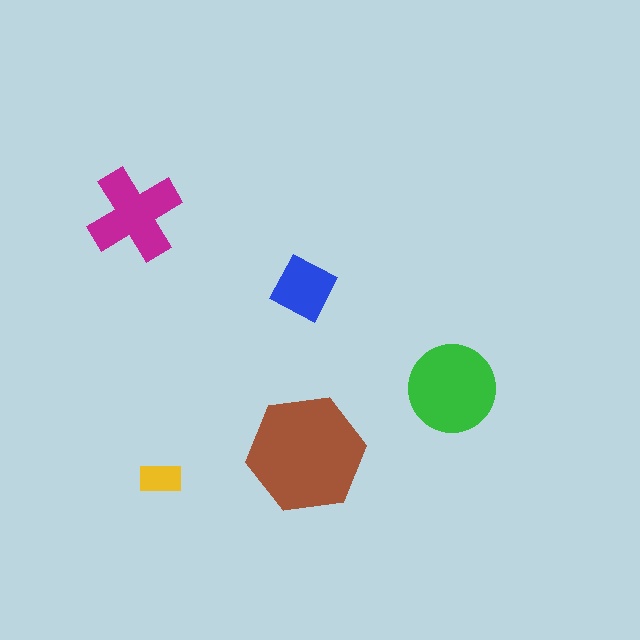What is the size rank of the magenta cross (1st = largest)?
3rd.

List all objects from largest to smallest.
The brown hexagon, the green circle, the magenta cross, the blue diamond, the yellow rectangle.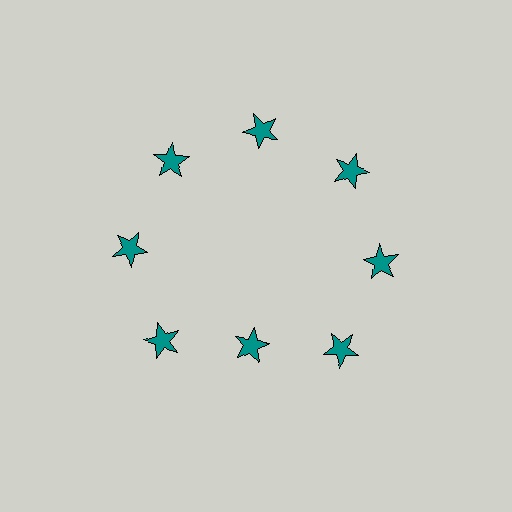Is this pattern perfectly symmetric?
No. The 8 teal stars are arranged in a ring, but one element near the 6 o'clock position is pulled inward toward the center, breaking the 8-fold rotational symmetry.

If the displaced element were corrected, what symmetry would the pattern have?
It would have 8-fold rotational symmetry — the pattern would map onto itself every 45 degrees.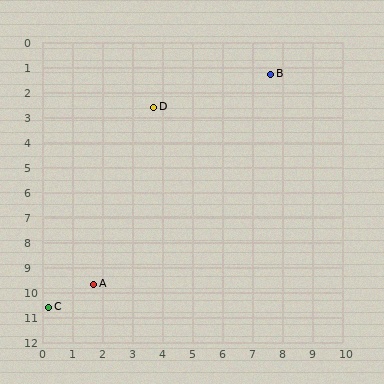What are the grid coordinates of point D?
Point D is at approximately (3.7, 2.6).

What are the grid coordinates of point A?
Point A is at approximately (1.7, 9.7).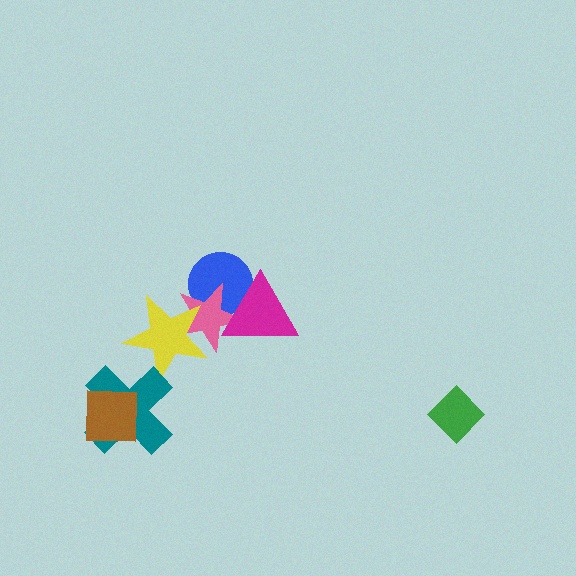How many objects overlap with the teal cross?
2 objects overlap with the teal cross.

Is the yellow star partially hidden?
Yes, it is partially covered by another shape.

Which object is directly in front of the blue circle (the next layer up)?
The pink star is directly in front of the blue circle.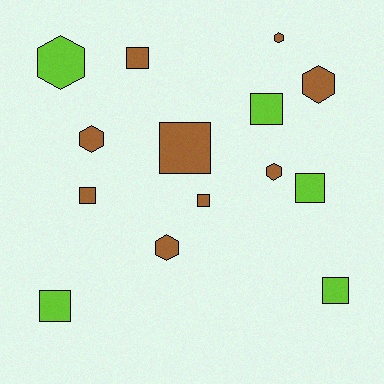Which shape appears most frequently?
Square, with 8 objects.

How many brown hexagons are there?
There are 5 brown hexagons.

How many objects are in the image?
There are 14 objects.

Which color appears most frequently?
Brown, with 9 objects.